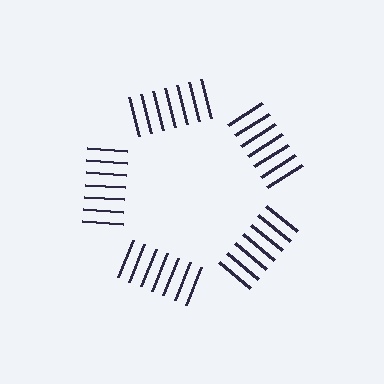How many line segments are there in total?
35 — 7 along each of the 5 edges.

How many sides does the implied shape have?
5 sides — the line-ends trace a pentagon.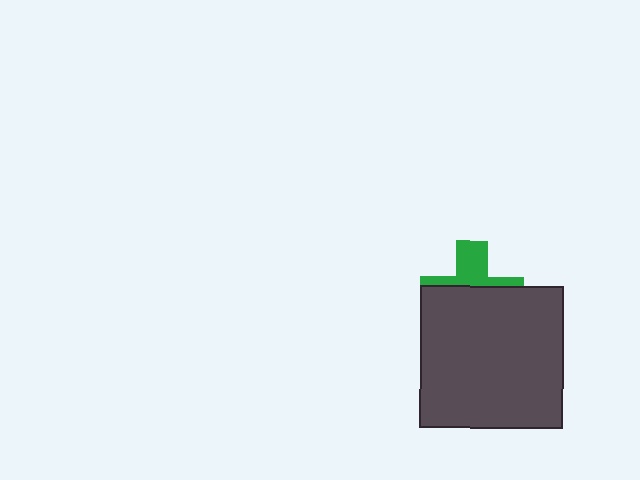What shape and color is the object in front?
The object in front is a dark gray square.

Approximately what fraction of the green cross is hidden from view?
Roughly 62% of the green cross is hidden behind the dark gray square.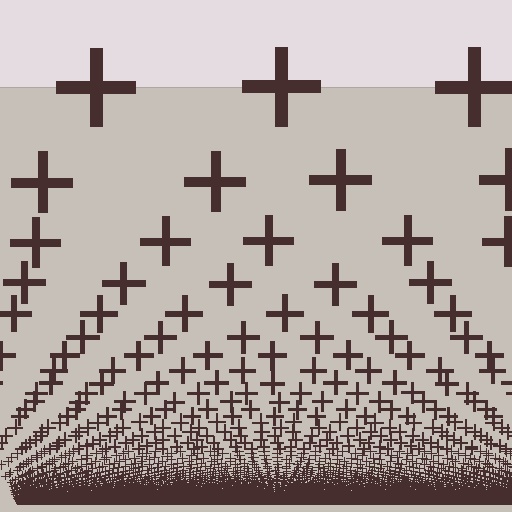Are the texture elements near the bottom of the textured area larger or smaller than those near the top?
Smaller. The gradient is inverted — elements near the bottom are smaller and denser.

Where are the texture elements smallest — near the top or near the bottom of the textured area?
Near the bottom.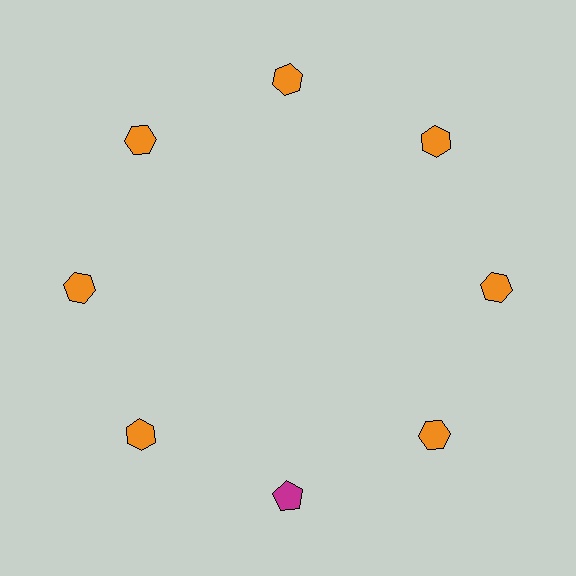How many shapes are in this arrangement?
There are 8 shapes arranged in a ring pattern.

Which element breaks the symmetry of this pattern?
The magenta pentagon at roughly the 6 o'clock position breaks the symmetry. All other shapes are orange hexagons.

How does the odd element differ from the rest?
It differs in both color (magenta instead of orange) and shape (pentagon instead of hexagon).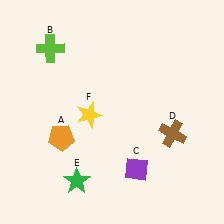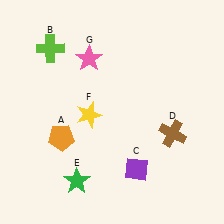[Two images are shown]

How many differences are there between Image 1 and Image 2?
There is 1 difference between the two images.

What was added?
A pink star (G) was added in Image 2.